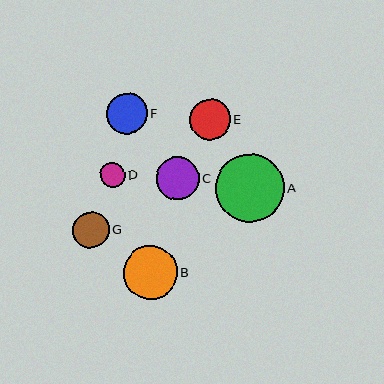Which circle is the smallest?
Circle D is the smallest with a size of approximately 25 pixels.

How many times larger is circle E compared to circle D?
Circle E is approximately 1.6 times the size of circle D.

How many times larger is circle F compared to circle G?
Circle F is approximately 1.1 times the size of circle G.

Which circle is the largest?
Circle A is the largest with a size of approximately 68 pixels.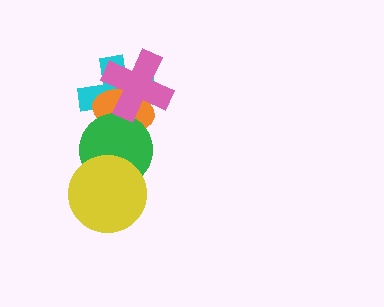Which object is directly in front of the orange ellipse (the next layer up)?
The green circle is directly in front of the orange ellipse.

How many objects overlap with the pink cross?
2 objects overlap with the pink cross.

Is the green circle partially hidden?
Yes, it is partially covered by another shape.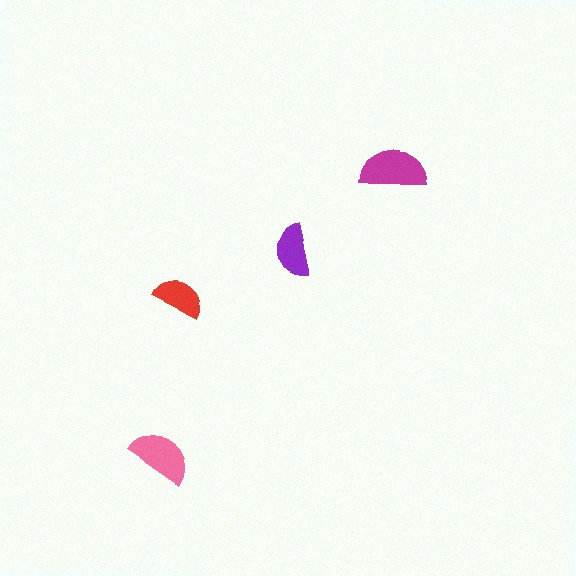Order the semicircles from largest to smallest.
the magenta one, the pink one, the purple one, the red one.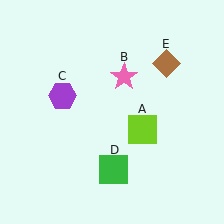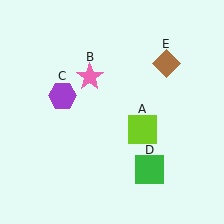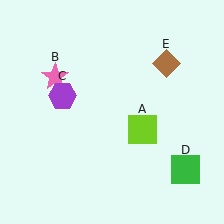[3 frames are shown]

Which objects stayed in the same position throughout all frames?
Lime square (object A) and purple hexagon (object C) and brown diamond (object E) remained stationary.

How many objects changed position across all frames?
2 objects changed position: pink star (object B), green square (object D).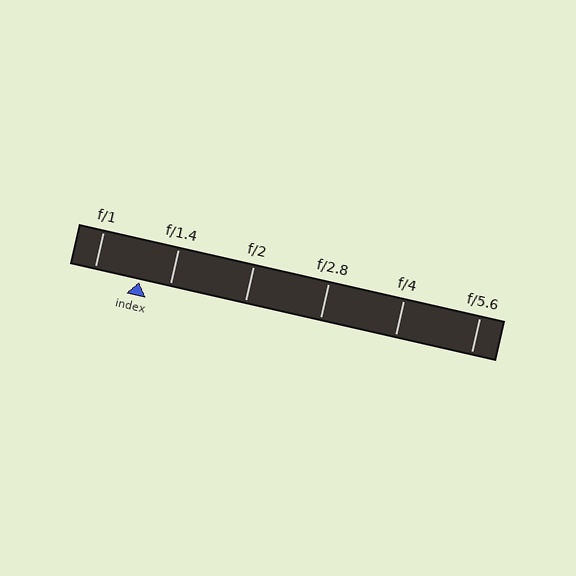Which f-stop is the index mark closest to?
The index mark is closest to f/1.4.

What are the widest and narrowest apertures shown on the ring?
The widest aperture shown is f/1 and the narrowest is f/5.6.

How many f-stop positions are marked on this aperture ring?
There are 6 f-stop positions marked.